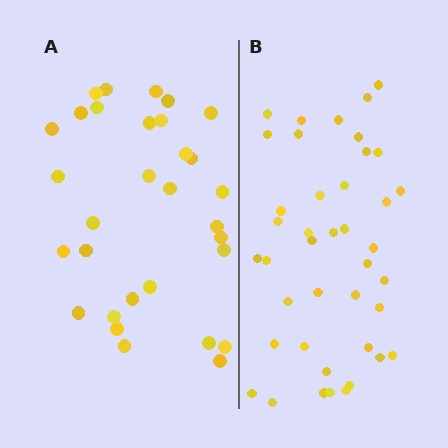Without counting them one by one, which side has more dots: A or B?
Region B (the right region) has more dots.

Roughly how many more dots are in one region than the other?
Region B has roughly 10 or so more dots than region A.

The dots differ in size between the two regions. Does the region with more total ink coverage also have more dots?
No. Region A has more total ink coverage because its dots are larger, but region B actually contains more individual dots. Total area can be misleading — the number of items is what matters here.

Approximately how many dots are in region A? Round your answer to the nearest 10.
About 30 dots. (The exact count is 31, which rounds to 30.)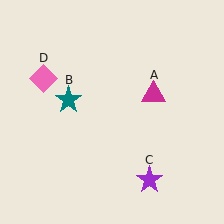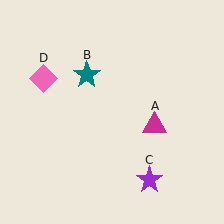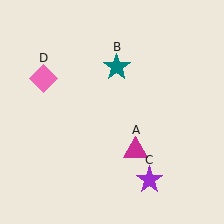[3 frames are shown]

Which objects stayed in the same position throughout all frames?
Purple star (object C) and pink diamond (object D) remained stationary.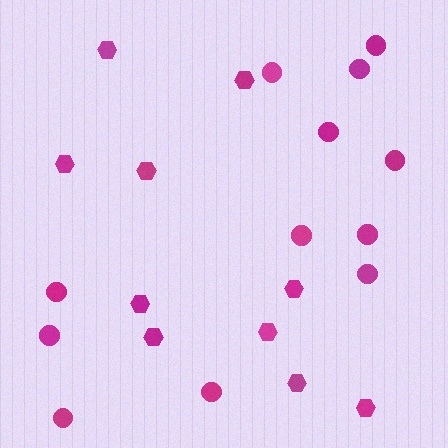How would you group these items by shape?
There are 2 groups: one group of hexagons (10) and one group of circles (12).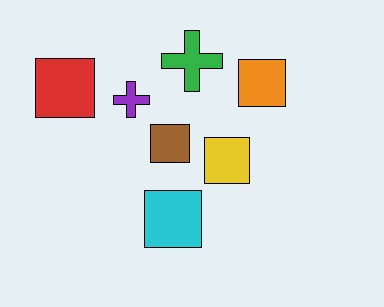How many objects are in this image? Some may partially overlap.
There are 7 objects.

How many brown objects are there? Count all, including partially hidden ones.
There is 1 brown object.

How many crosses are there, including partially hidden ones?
There are 2 crosses.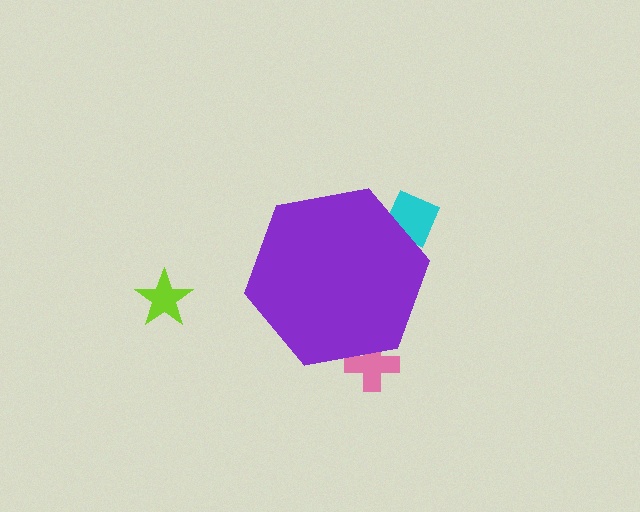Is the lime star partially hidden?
No, the lime star is fully visible.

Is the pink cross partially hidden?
Yes, the pink cross is partially hidden behind the purple hexagon.